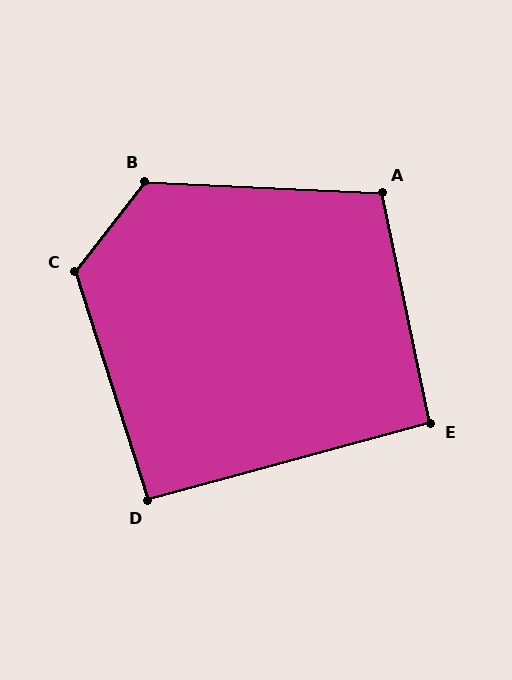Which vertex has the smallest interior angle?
D, at approximately 92 degrees.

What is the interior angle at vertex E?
Approximately 93 degrees (approximately right).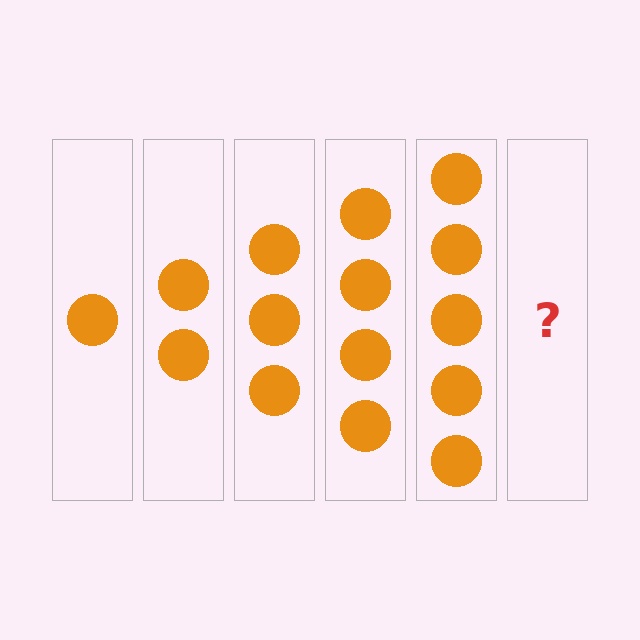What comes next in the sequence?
The next element should be 6 circles.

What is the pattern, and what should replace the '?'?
The pattern is that each step adds one more circle. The '?' should be 6 circles.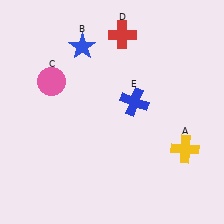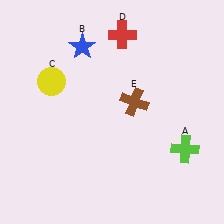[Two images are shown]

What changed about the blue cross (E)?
In Image 1, E is blue. In Image 2, it changed to brown.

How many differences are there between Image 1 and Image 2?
There are 3 differences between the two images.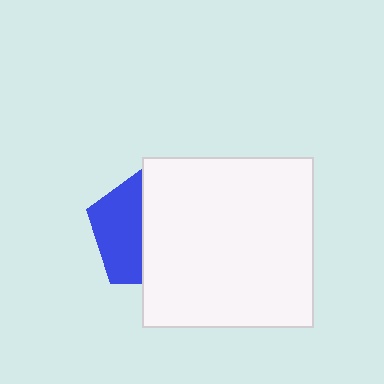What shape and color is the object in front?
The object in front is a white square.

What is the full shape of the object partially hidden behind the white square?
The partially hidden object is a blue pentagon.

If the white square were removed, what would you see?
You would see the complete blue pentagon.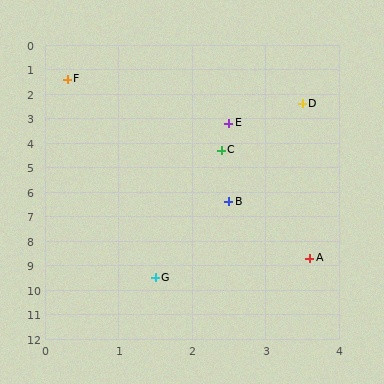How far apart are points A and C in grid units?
Points A and C are about 4.6 grid units apart.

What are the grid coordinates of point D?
Point D is at approximately (3.5, 2.4).